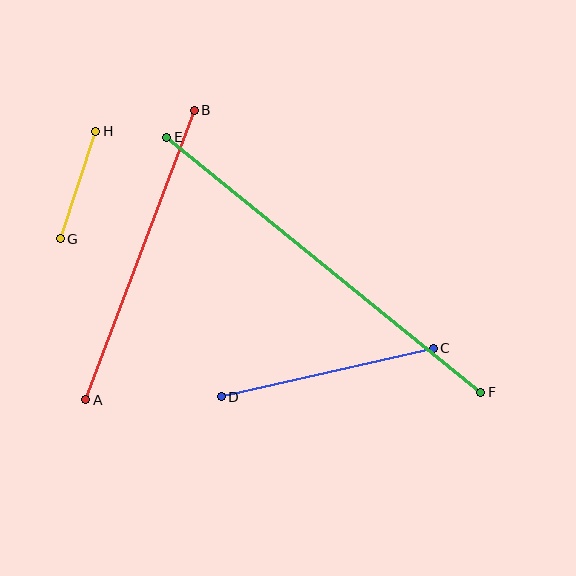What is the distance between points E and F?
The distance is approximately 404 pixels.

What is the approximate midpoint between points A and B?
The midpoint is at approximately (140, 255) pixels.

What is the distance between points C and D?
The distance is approximately 217 pixels.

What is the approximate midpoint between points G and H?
The midpoint is at approximately (78, 185) pixels.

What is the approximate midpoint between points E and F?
The midpoint is at approximately (324, 265) pixels.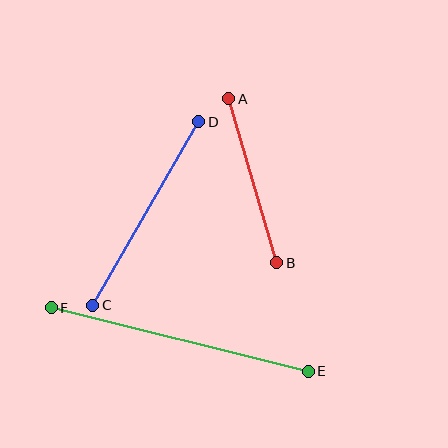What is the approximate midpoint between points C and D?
The midpoint is at approximately (146, 214) pixels.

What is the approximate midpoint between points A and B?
The midpoint is at approximately (253, 181) pixels.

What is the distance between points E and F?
The distance is approximately 265 pixels.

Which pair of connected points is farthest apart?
Points E and F are farthest apart.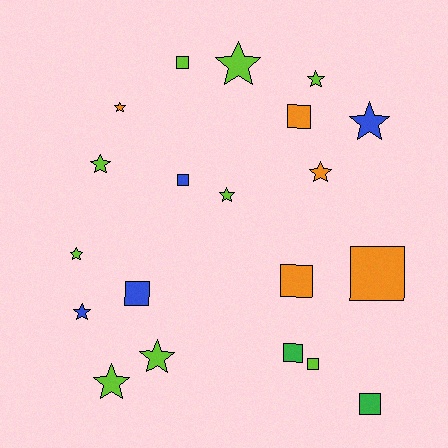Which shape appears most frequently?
Star, with 11 objects.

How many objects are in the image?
There are 20 objects.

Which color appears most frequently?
Lime, with 9 objects.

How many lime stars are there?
There are 7 lime stars.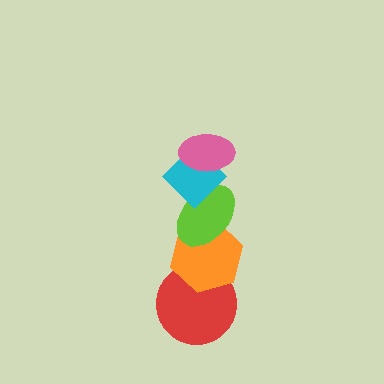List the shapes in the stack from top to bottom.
From top to bottom: the pink ellipse, the cyan diamond, the lime ellipse, the orange hexagon, the red circle.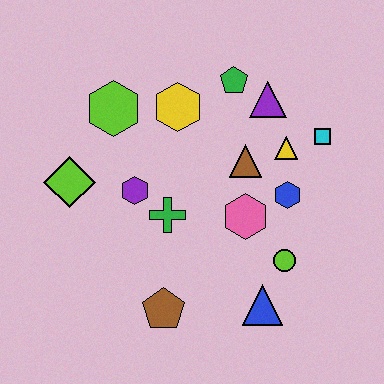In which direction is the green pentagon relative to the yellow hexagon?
The green pentagon is to the right of the yellow hexagon.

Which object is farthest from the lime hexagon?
The blue triangle is farthest from the lime hexagon.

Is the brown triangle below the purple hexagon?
No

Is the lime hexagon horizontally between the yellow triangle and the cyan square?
No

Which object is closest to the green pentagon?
The purple triangle is closest to the green pentagon.